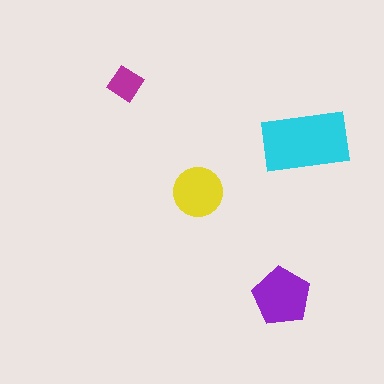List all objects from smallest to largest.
The magenta diamond, the yellow circle, the purple pentagon, the cyan rectangle.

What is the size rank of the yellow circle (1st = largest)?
3rd.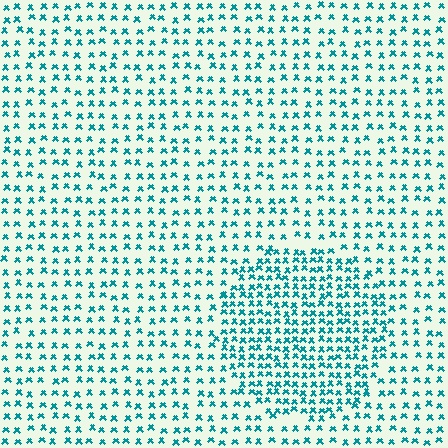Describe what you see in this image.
The image contains small teal elements arranged at two different densities. A circle-shaped region is visible where the elements are more densely packed than the surrounding area.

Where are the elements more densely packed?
The elements are more densely packed inside the circle boundary.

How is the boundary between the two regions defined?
The boundary is defined by a change in element density (approximately 1.9x ratio). All elements are the same color, size, and shape.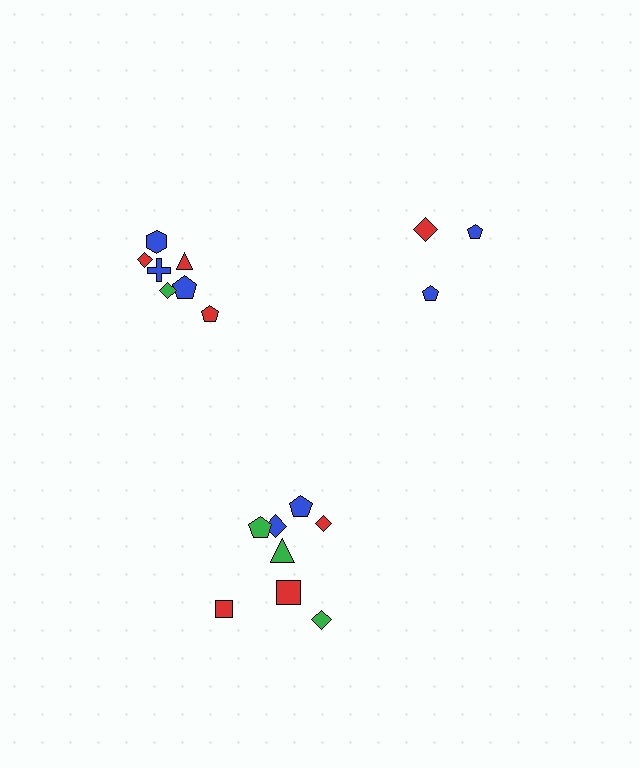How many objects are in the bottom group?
There are 8 objects.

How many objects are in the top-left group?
There are 7 objects.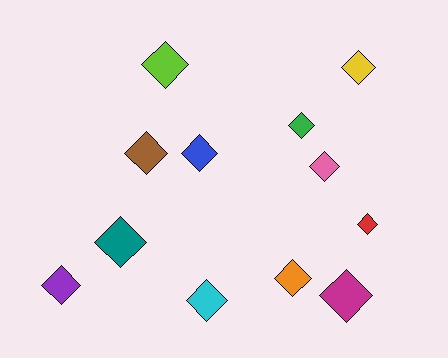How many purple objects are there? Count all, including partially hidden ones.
There is 1 purple object.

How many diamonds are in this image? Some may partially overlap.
There are 12 diamonds.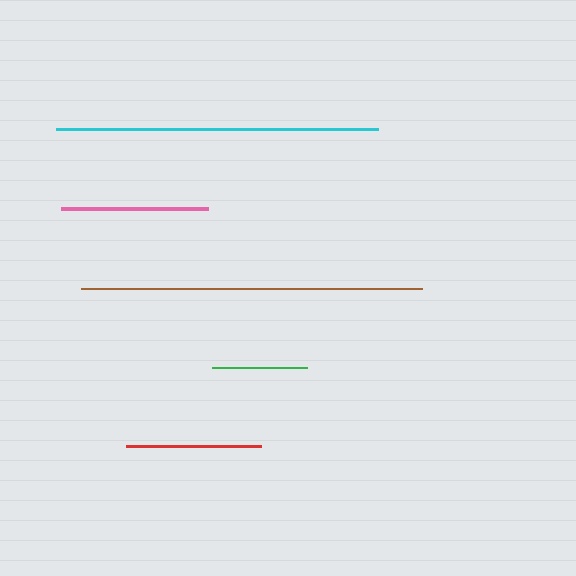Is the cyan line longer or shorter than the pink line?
The cyan line is longer than the pink line.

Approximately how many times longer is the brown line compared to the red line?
The brown line is approximately 2.5 times the length of the red line.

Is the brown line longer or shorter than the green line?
The brown line is longer than the green line.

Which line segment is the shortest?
The green line is the shortest at approximately 94 pixels.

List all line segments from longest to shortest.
From longest to shortest: brown, cyan, pink, red, green.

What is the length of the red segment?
The red segment is approximately 135 pixels long.